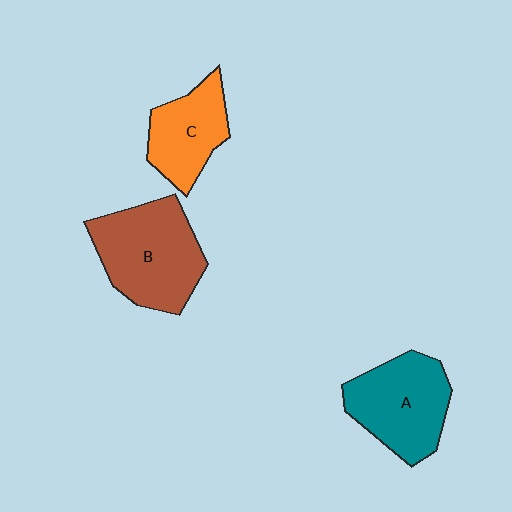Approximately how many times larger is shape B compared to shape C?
Approximately 1.5 times.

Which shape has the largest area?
Shape B (brown).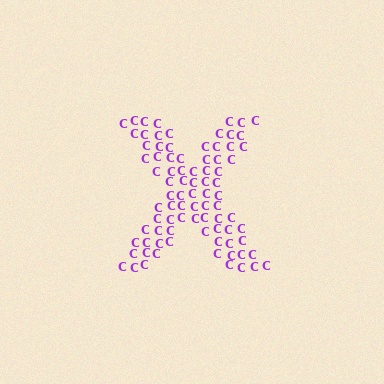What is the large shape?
The large shape is the letter X.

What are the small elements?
The small elements are letter C's.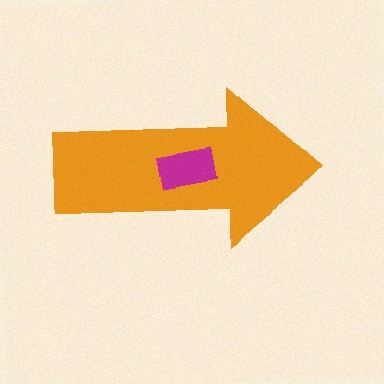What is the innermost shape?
The magenta rectangle.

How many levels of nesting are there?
2.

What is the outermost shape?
The orange arrow.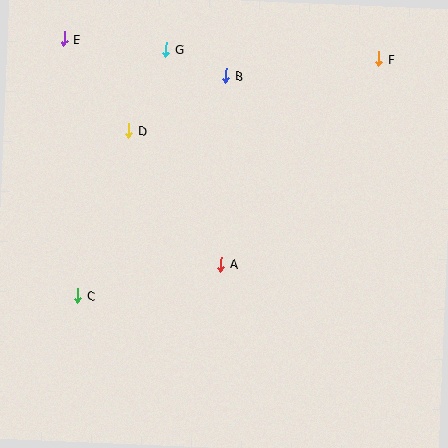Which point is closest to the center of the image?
Point A at (221, 264) is closest to the center.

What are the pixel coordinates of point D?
Point D is at (128, 130).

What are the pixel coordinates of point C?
Point C is at (77, 296).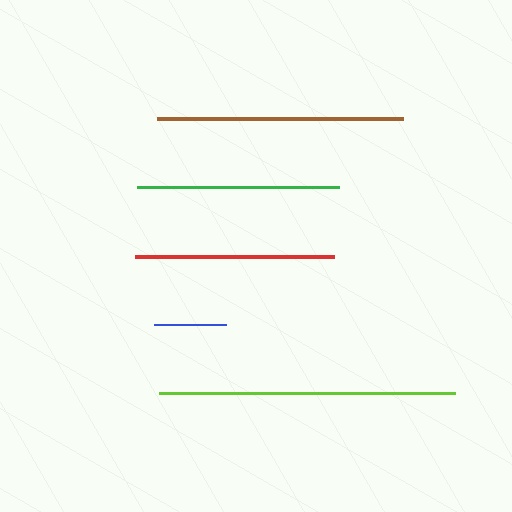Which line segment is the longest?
The lime line is the longest at approximately 295 pixels.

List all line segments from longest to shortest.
From longest to shortest: lime, brown, green, red, blue.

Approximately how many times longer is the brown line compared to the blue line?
The brown line is approximately 3.4 times the length of the blue line.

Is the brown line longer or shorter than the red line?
The brown line is longer than the red line.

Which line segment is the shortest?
The blue line is the shortest at approximately 72 pixels.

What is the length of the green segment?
The green segment is approximately 203 pixels long.